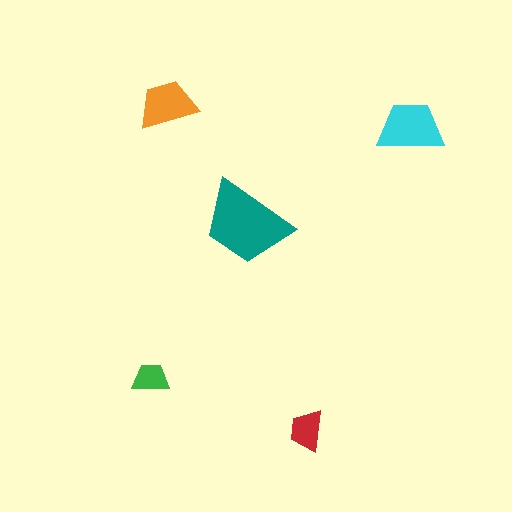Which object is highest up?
The orange trapezoid is topmost.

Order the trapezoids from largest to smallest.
the teal one, the cyan one, the orange one, the red one, the green one.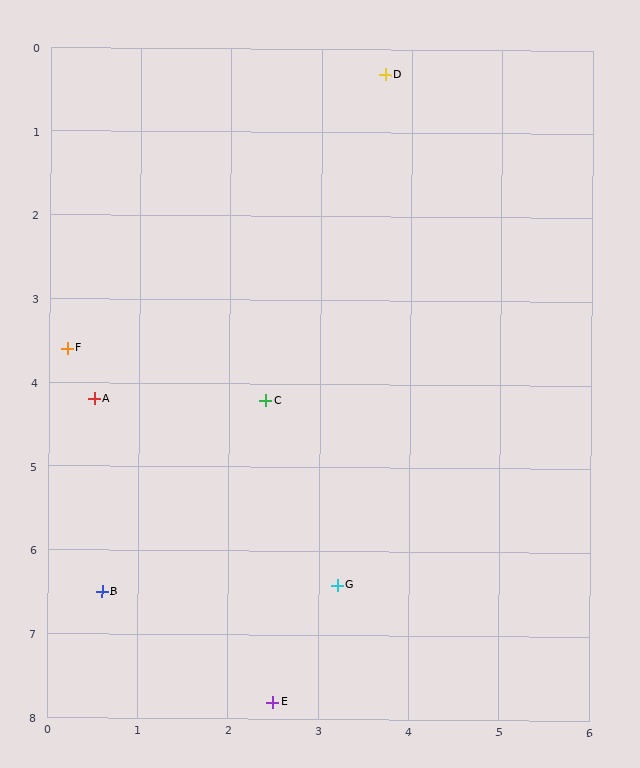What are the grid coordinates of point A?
Point A is at approximately (0.5, 4.2).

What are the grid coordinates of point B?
Point B is at approximately (0.6, 6.5).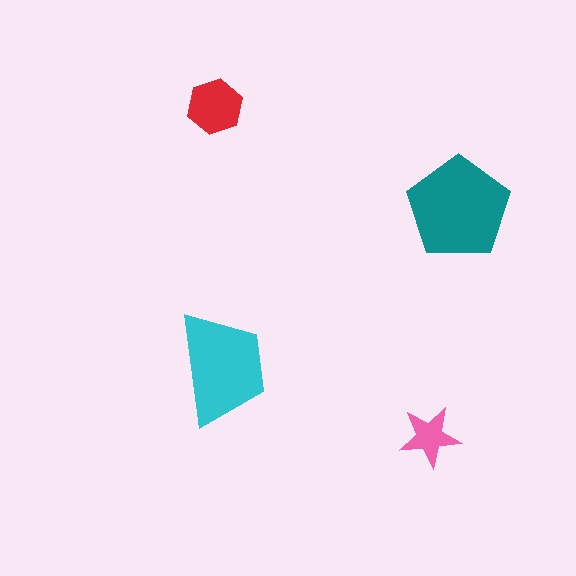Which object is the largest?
The teal pentagon.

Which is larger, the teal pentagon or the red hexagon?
The teal pentagon.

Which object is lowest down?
The pink star is bottommost.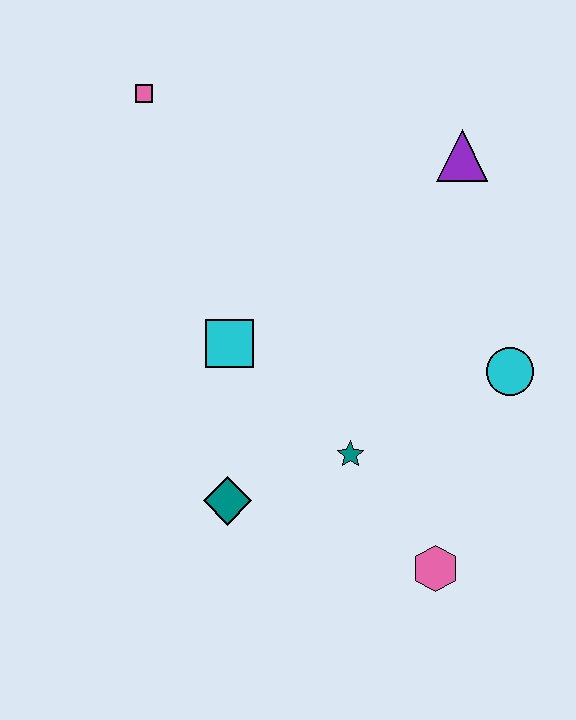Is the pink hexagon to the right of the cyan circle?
No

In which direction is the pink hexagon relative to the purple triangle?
The pink hexagon is below the purple triangle.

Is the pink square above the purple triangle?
Yes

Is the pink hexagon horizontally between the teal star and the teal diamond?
No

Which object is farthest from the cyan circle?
The pink square is farthest from the cyan circle.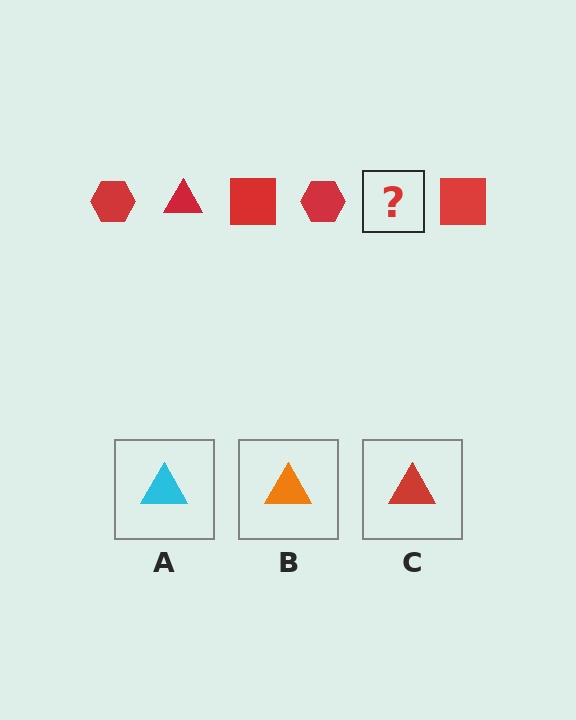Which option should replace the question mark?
Option C.